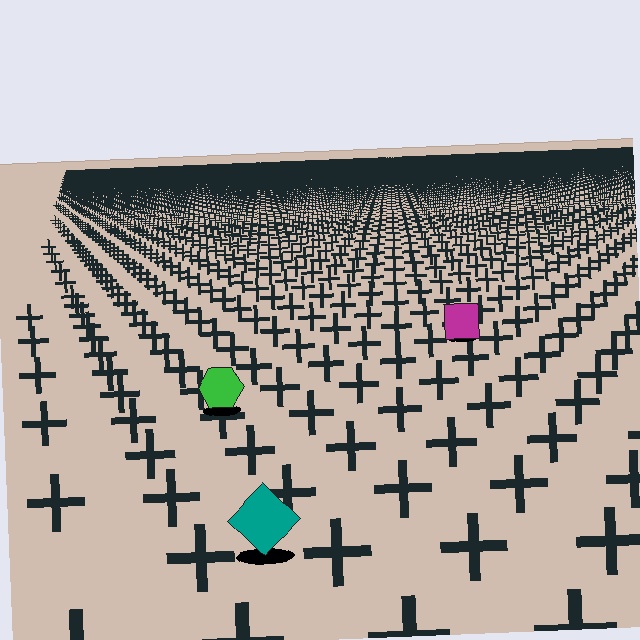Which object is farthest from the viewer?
The magenta square is farthest from the viewer. It appears smaller and the ground texture around it is denser.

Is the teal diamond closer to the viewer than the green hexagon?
Yes. The teal diamond is closer — you can tell from the texture gradient: the ground texture is coarser near it.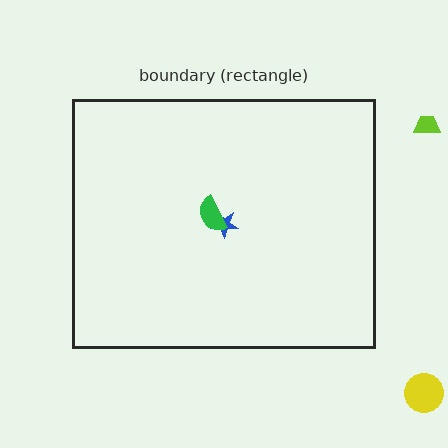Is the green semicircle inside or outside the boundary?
Inside.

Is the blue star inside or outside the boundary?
Inside.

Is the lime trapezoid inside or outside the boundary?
Outside.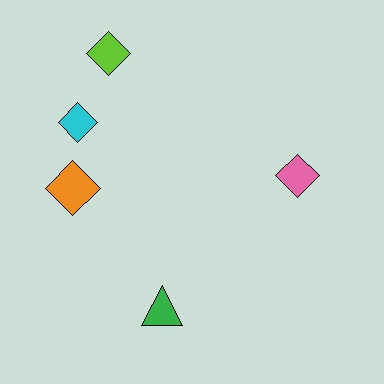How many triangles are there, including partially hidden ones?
There is 1 triangle.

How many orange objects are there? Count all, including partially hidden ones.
There is 1 orange object.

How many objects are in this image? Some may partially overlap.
There are 5 objects.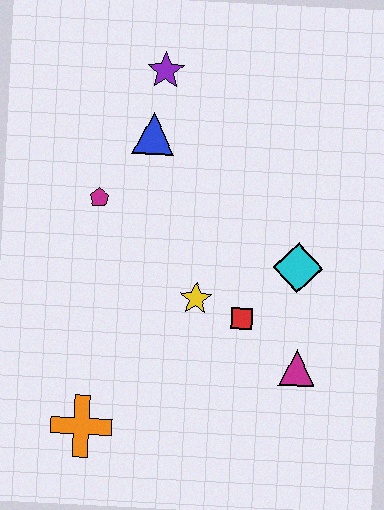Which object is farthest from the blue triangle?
The orange cross is farthest from the blue triangle.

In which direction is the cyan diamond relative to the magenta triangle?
The cyan diamond is above the magenta triangle.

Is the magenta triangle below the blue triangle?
Yes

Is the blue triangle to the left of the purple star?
Yes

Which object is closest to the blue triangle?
The purple star is closest to the blue triangle.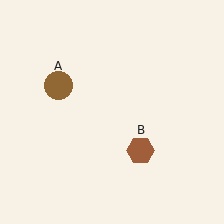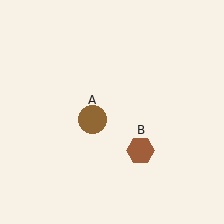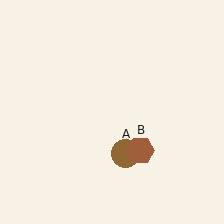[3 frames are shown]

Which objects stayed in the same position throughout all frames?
Brown hexagon (object B) remained stationary.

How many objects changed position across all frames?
1 object changed position: brown circle (object A).